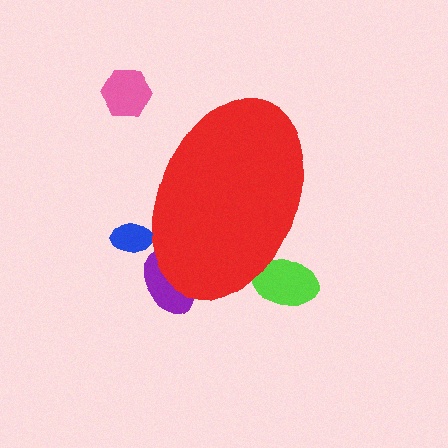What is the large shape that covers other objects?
A red ellipse.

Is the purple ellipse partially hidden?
Yes, the purple ellipse is partially hidden behind the red ellipse.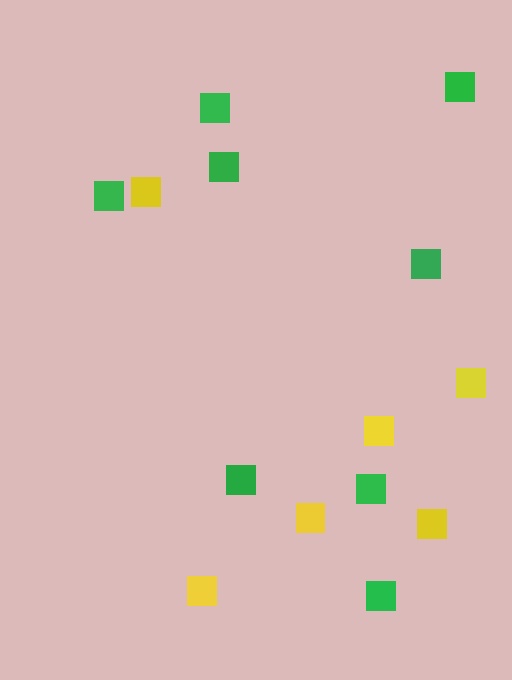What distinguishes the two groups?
There are 2 groups: one group of yellow squares (6) and one group of green squares (8).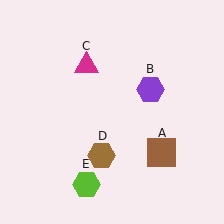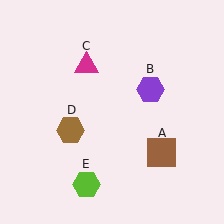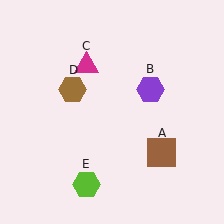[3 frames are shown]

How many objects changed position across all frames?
1 object changed position: brown hexagon (object D).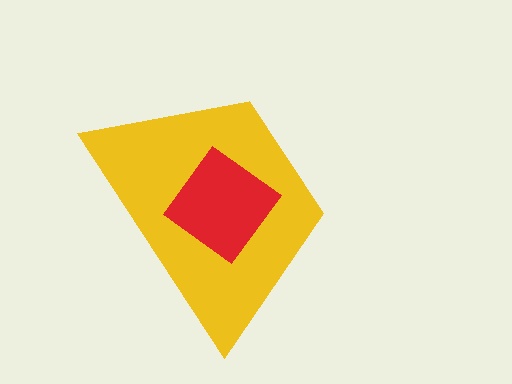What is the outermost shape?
The yellow trapezoid.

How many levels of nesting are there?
2.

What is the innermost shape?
The red diamond.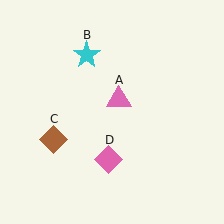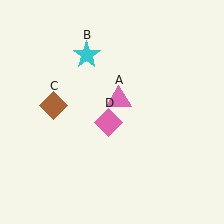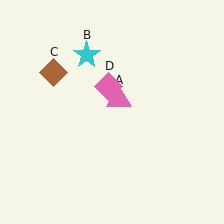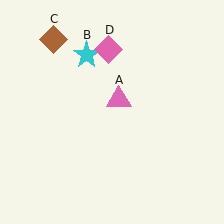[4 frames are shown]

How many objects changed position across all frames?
2 objects changed position: brown diamond (object C), pink diamond (object D).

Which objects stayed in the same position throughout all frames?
Pink triangle (object A) and cyan star (object B) remained stationary.